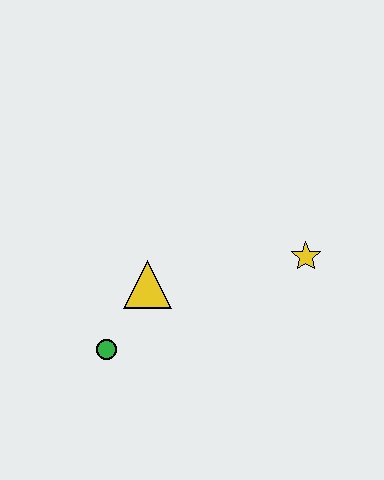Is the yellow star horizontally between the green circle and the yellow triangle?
No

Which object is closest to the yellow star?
The yellow triangle is closest to the yellow star.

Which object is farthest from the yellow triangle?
The yellow star is farthest from the yellow triangle.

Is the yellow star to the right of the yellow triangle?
Yes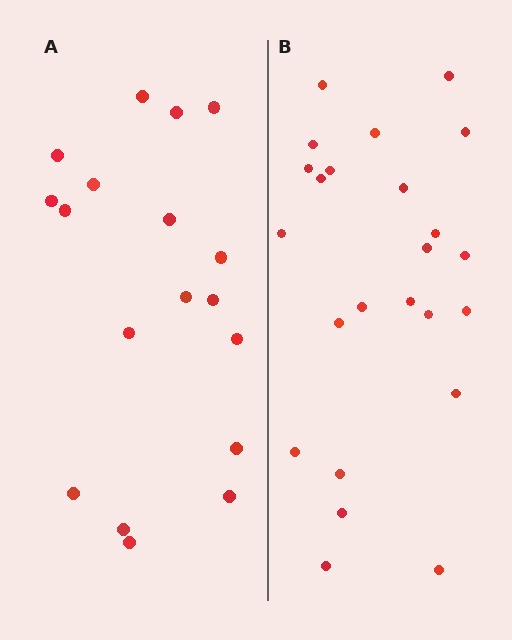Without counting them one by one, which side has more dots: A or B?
Region B (the right region) has more dots.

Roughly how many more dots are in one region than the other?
Region B has about 6 more dots than region A.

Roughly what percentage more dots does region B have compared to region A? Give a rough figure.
About 35% more.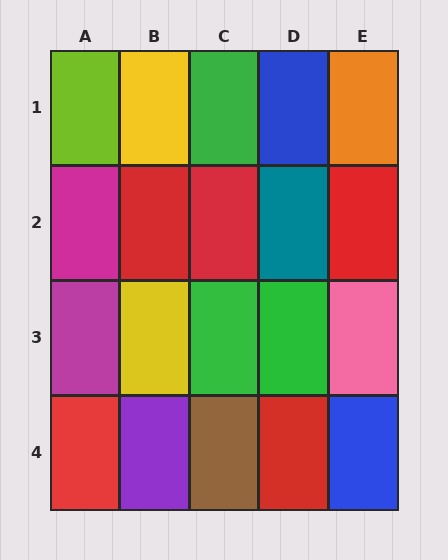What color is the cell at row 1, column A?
Lime.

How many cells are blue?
2 cells are blue.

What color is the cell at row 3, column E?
Pink.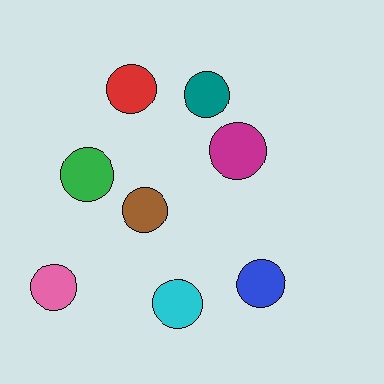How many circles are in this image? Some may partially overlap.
There are 8 circles.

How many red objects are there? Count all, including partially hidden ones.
There is 1 red object.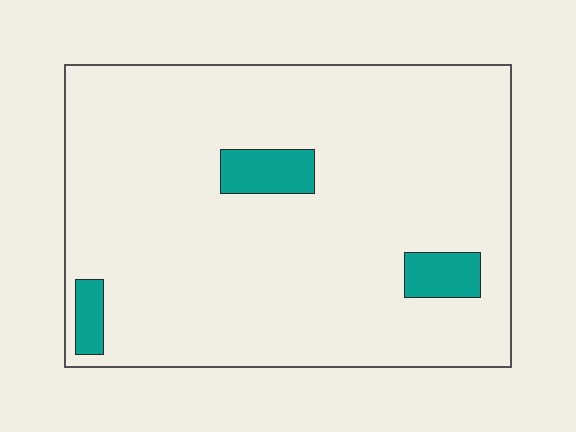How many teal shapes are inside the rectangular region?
3.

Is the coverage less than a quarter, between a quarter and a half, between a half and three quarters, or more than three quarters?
Less than a quarter.